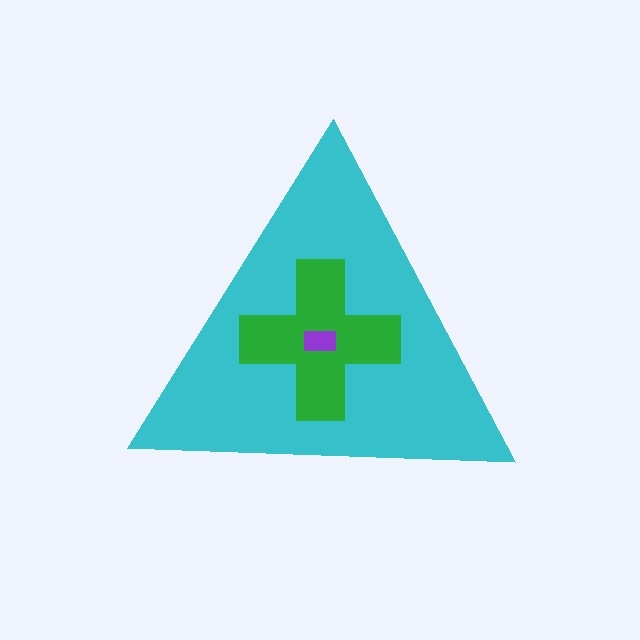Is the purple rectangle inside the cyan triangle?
Yes.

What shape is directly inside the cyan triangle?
The green cross.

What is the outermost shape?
The cyan triangle.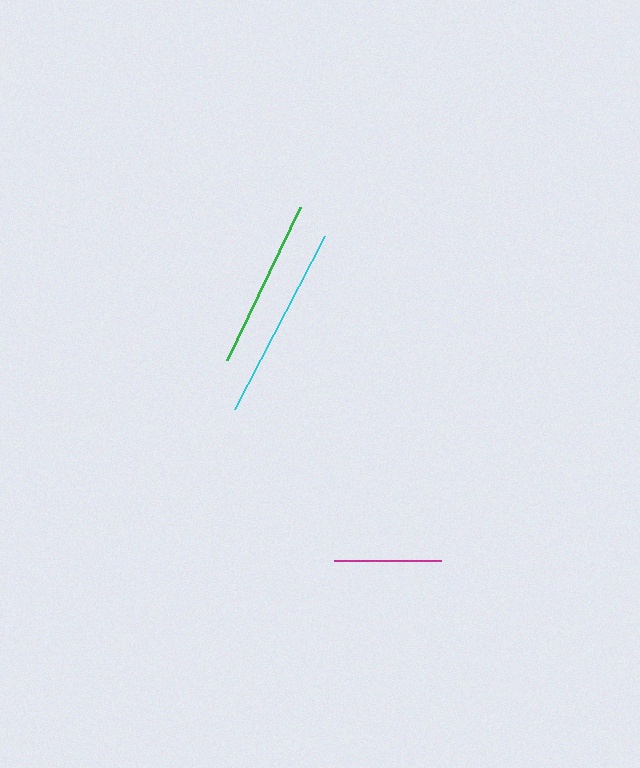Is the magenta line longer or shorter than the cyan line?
The cyan line is longer than the magenta line.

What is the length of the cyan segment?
The cyan segment is approximately 195 pixels long.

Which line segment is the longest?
The cyan line is the longest at approximately 195 pixels.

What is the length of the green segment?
The green segment is approximately 169 pixels long.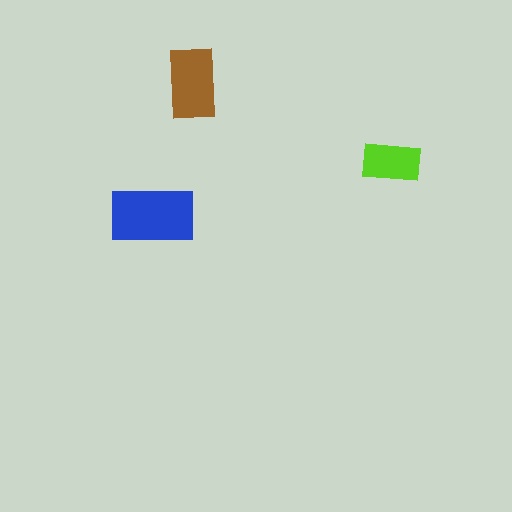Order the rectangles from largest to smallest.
the blue one, the brown one, the lime one.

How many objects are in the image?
There are 3 objects in the image.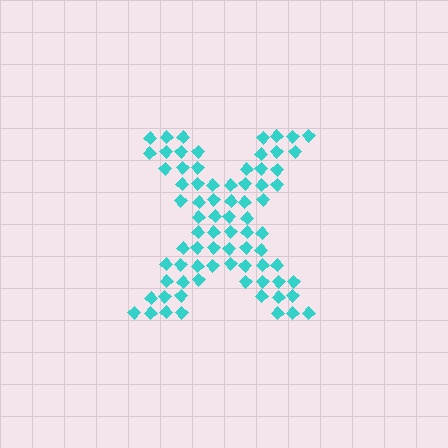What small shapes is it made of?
It is made of small diamonds.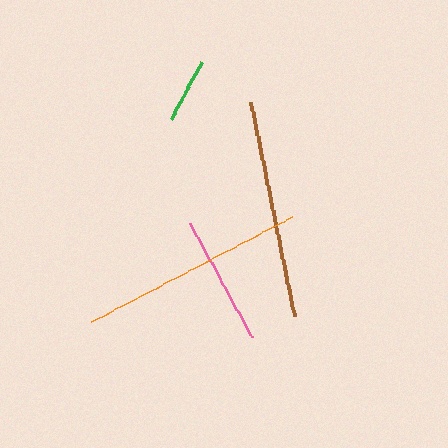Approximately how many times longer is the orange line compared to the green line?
The orange line is approximately 3.5 times the length of the green line.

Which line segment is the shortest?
The green line is the shortest at approximately 65 pixels.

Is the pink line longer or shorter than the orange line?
The orange line is longer than the pink line.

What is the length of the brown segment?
The brown segment is approximately 219 pixels long.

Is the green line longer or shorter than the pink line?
The pink line is longer than the green line.